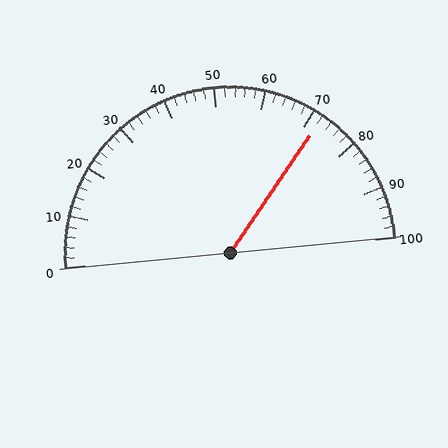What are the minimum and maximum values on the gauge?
The gauge ranges from 0 to 100.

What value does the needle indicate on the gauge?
The needle indicates approximately 72.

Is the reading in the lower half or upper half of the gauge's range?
The reading is in the upper half of the range (0 to 100).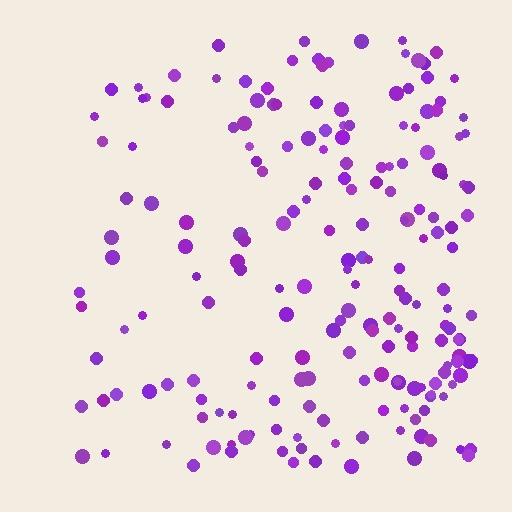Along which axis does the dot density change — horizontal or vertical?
Horizontal.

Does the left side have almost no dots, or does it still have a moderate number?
Still a moderate number, just noticeably fewer than the right.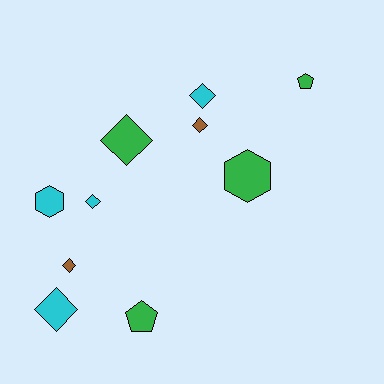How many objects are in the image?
There are 10 objects.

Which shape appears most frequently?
Diamond, with 6 objects.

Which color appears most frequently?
Cyan, with 4 objects.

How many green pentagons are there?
There are 2 green pentagons.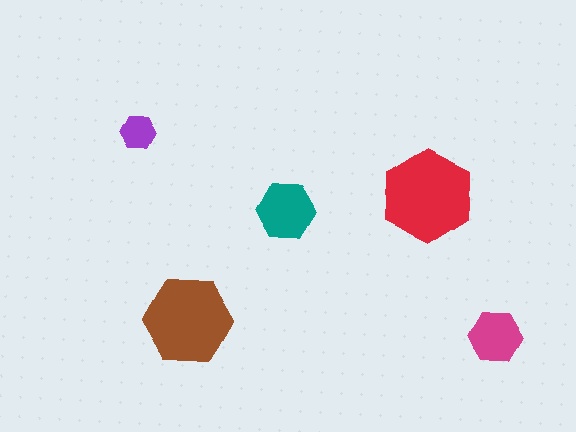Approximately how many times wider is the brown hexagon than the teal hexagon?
About 1.5 times wider.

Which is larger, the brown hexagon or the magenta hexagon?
The brown one.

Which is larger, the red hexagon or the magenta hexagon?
The red one.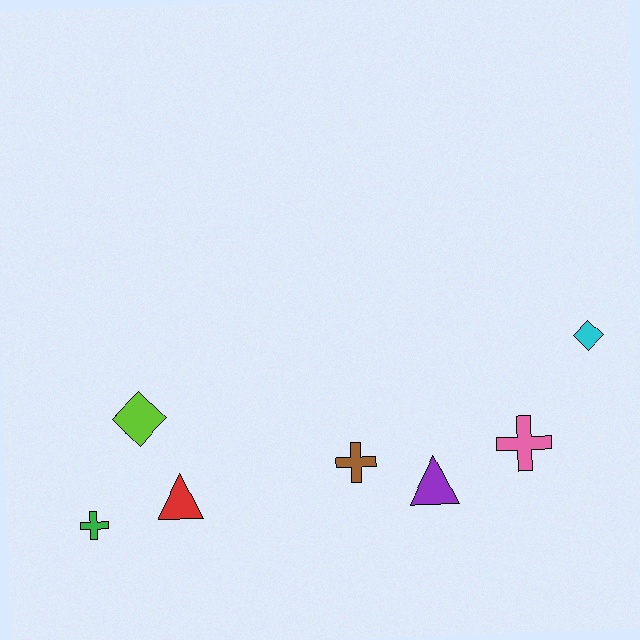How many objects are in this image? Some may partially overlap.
There are 7 objects.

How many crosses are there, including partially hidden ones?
There are 3 crosses.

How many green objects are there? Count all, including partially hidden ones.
There is 1 green object.